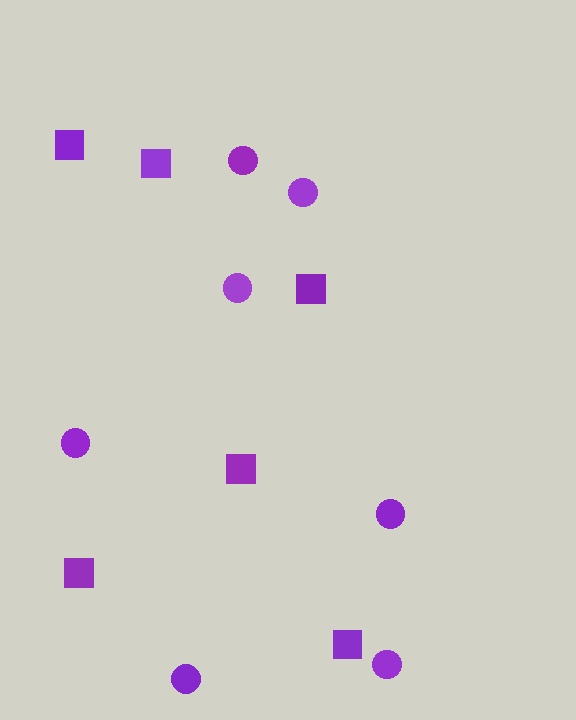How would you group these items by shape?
There are 2 groups: one group of squares (6) and one group of circles (7).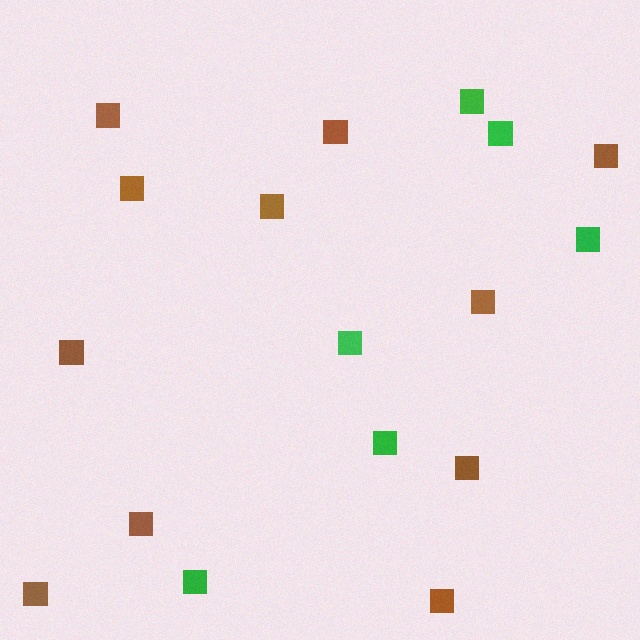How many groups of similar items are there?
There are 2 groups: one group of green squares (6) and one group of brown squares (11).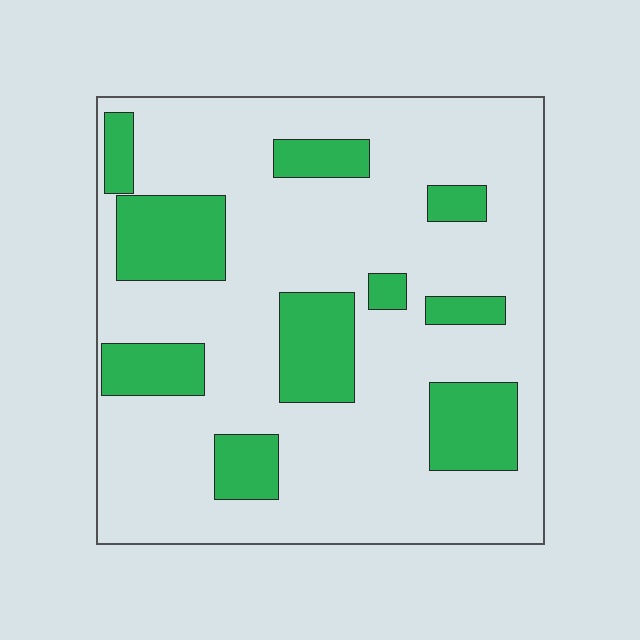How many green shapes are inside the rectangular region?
10.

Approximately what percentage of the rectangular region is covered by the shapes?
Approximately 25%.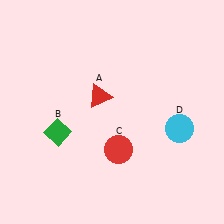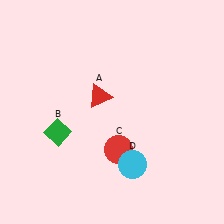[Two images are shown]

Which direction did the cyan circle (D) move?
The cyan circle (D) moved left.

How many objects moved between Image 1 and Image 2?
1 object moved between the two images.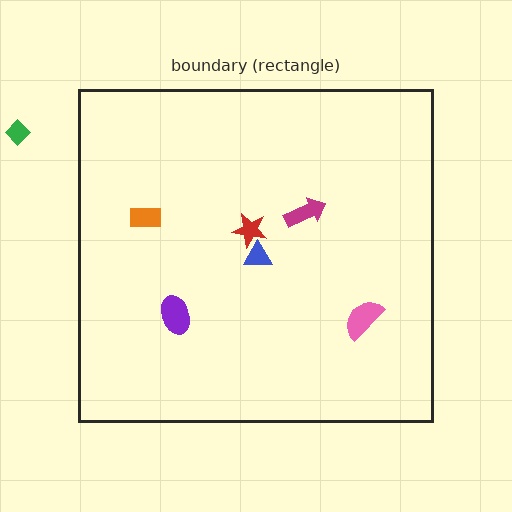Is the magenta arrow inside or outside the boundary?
Inside.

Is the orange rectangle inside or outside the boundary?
Inside.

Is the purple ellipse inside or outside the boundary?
Inside.